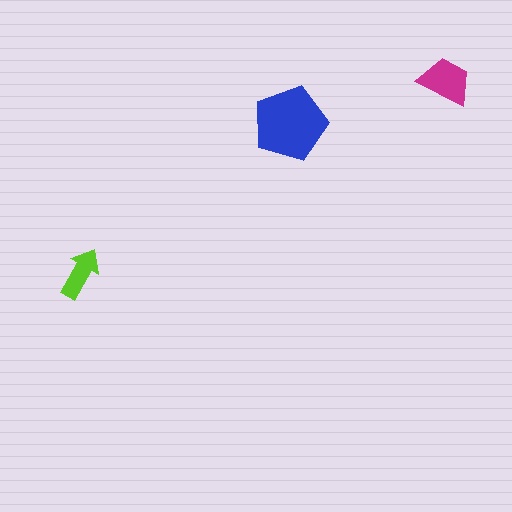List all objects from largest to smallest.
The blue pentagon, the magenta trapezoid, the lime arrow.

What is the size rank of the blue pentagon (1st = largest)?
1st.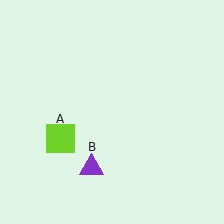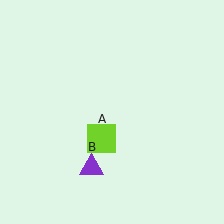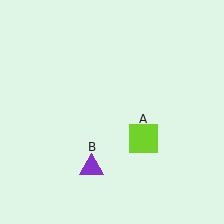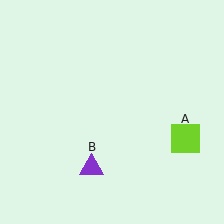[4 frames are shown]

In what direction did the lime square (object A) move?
The lime square (object A) moved right.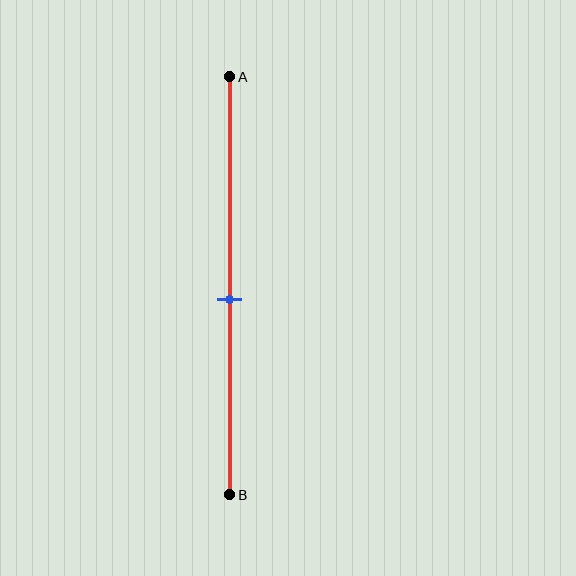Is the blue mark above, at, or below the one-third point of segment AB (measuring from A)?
The blue mark is below the one-third point of segment AB.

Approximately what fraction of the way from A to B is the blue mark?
The blue mark is approximately 55% of the way from A to B.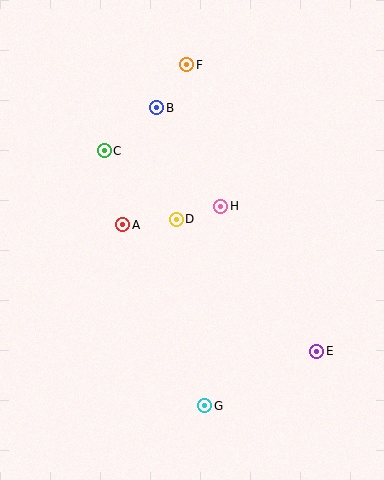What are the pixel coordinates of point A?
Point A is at (123, 225).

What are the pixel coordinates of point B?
Point B is at (157, 108).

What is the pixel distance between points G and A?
The distance between G and A is 199 pixels.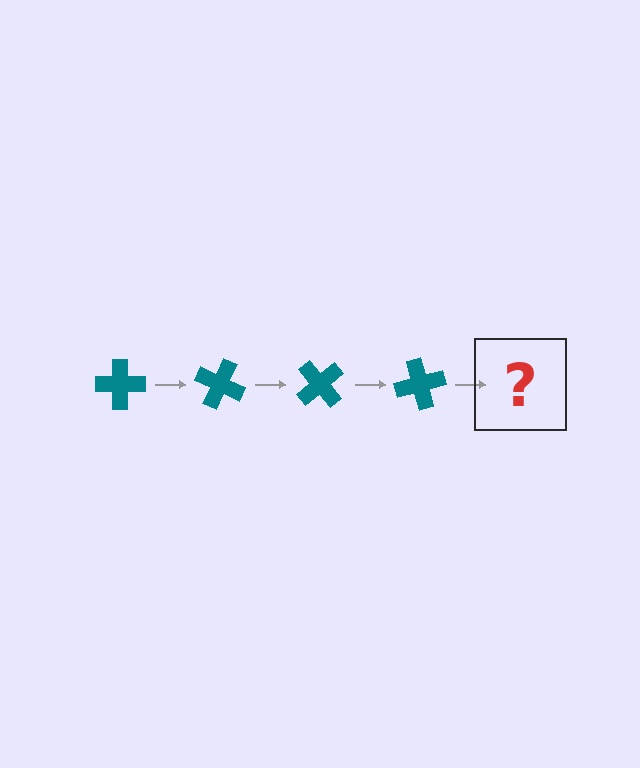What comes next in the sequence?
The next element should be a teal cross rotated 100 degrees.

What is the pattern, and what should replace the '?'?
The pattern is that the cross rotates 25 degrees each step. The '?' should be a teal cross rotated 100 degrees.